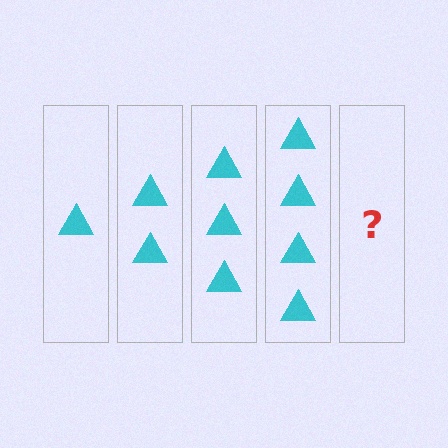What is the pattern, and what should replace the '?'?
The pattern is that each step adds one more triangle. The '?' should be 5 triangles.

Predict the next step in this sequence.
The next step is 5 triangles.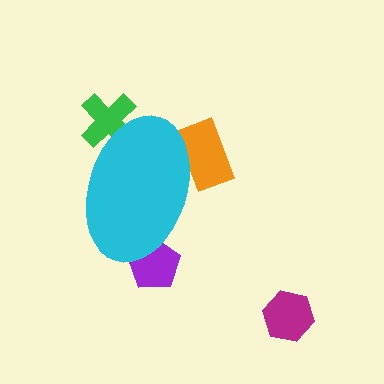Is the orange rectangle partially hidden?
Yes, the orange rectangle is partially hidden behind the cyan ellipse.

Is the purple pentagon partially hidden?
Yes, the purple pentagon is partially hidden behind the cyan ellipse.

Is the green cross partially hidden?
Yes, the green cross is partially hidden behind the cyan ellipse.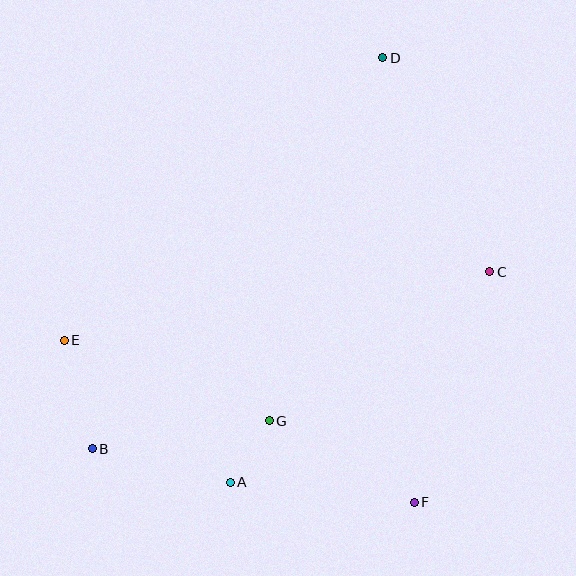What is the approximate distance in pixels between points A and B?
The distance between A and B is approximately 142 pixels.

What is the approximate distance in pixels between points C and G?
The distance between C and G is approximately 266 pixels.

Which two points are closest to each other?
Points A and G are closest to each other.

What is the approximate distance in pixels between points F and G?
The distance between F and G is approximately 167 pixels.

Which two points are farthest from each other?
Points B and D are farthest from each other.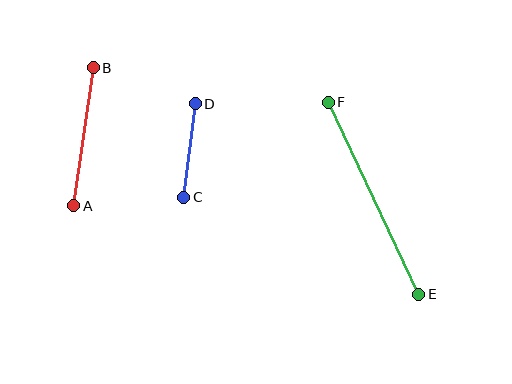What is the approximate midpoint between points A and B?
The midpoint is at approximately (84, 137) pixels.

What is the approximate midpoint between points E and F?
The midpoint is at approximately (374, 198) pixels.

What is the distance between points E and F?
The distance is approximately 212 pixels.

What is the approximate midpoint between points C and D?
The midpoint is at approximately (189, 150) pixels.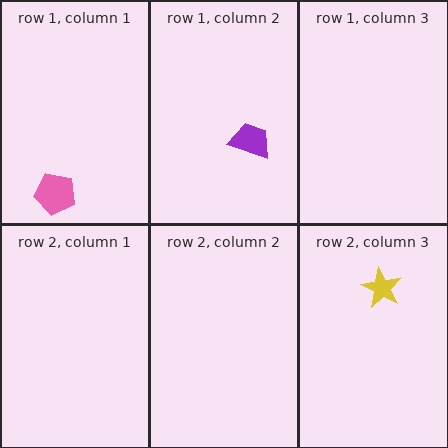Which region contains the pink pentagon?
The row 1, column 1 region.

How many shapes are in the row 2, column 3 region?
1.